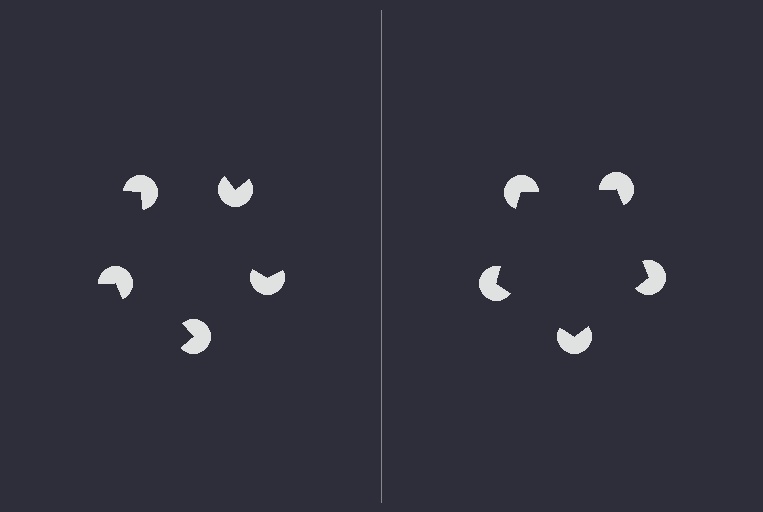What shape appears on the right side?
An illusory pentagon.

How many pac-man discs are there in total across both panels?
10 — 5 on each side.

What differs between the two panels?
The pac-man discs are positioned identically on both sides; only the wedge orientations differ. On the right they align to a pentagon; on the left they are misaligned.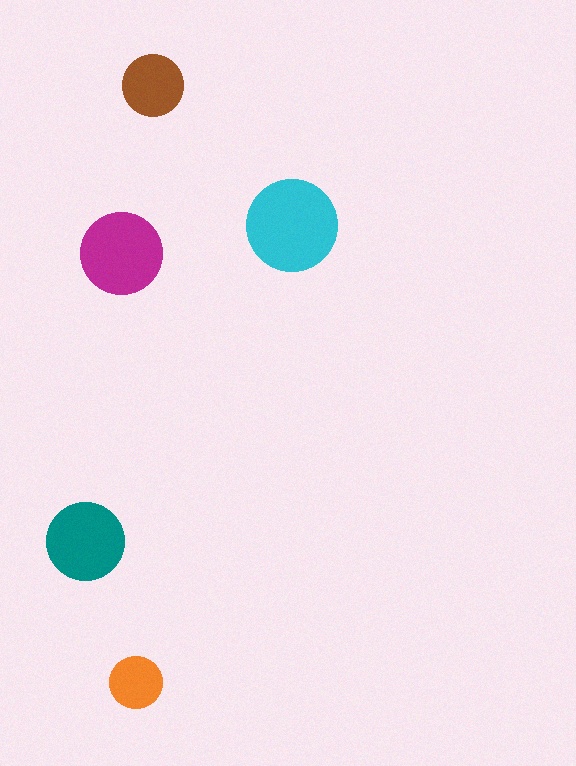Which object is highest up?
The brown circle is topmost.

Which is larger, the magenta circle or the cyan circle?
The cyan one.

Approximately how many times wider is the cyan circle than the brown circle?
About 1.5 times wider.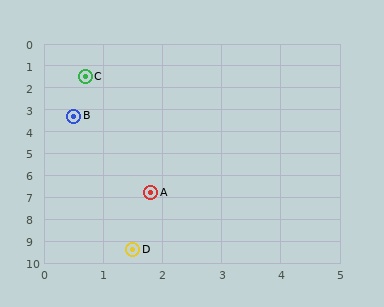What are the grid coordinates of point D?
Point D is at approximately (1.5, 9.4).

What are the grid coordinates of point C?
Point C is at approximately (0.7, 1.5).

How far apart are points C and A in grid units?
Points C and A are about 5.4 grid units apart.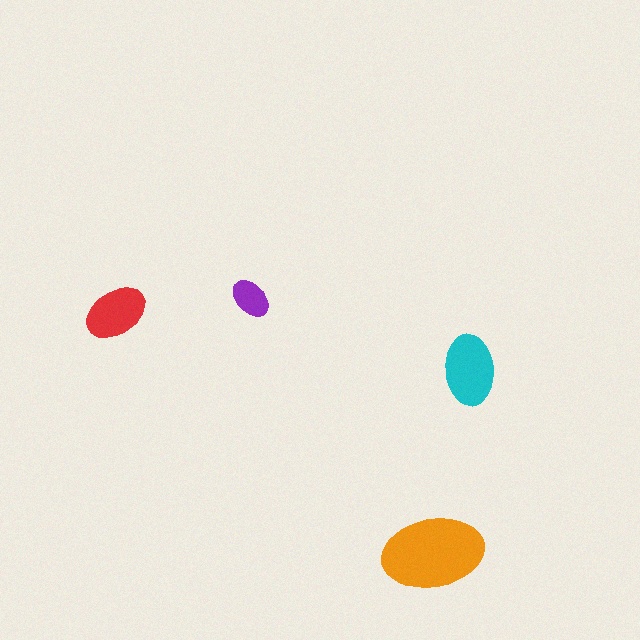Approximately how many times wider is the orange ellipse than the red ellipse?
About 1.5 times wider.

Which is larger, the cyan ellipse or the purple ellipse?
The cyan one.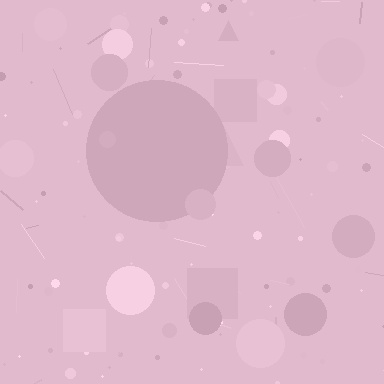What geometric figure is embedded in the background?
A circle is embedded in the background.